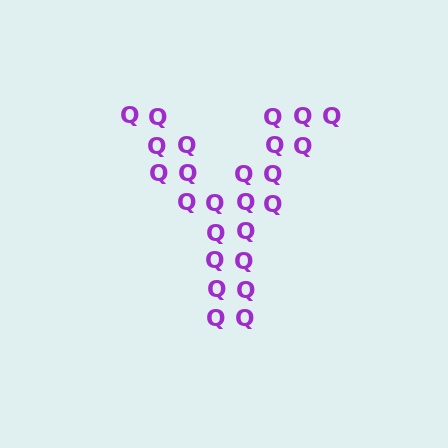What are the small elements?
The small elements are letter Q's.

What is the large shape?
The large shape is the letter Y.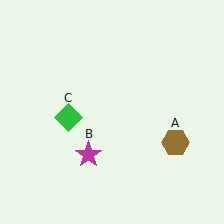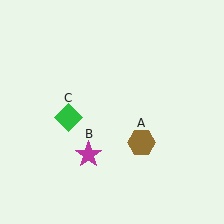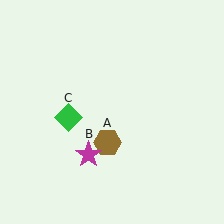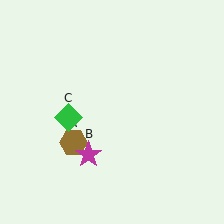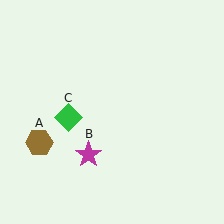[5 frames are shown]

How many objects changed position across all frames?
1 object changed position: brown hexagon (object A).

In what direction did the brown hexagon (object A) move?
The brown hexagon (object A) moved left.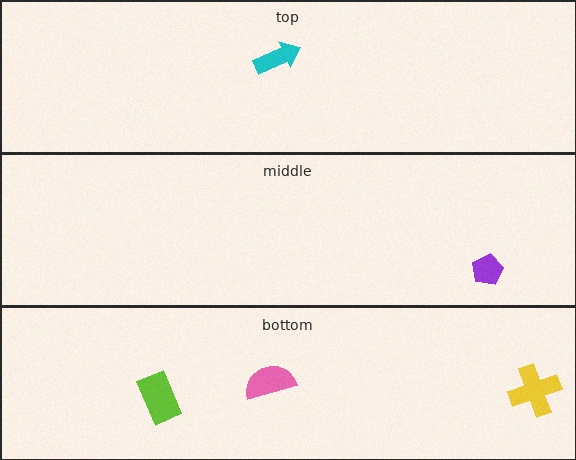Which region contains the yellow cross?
The bottom region.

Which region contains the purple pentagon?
The middle region.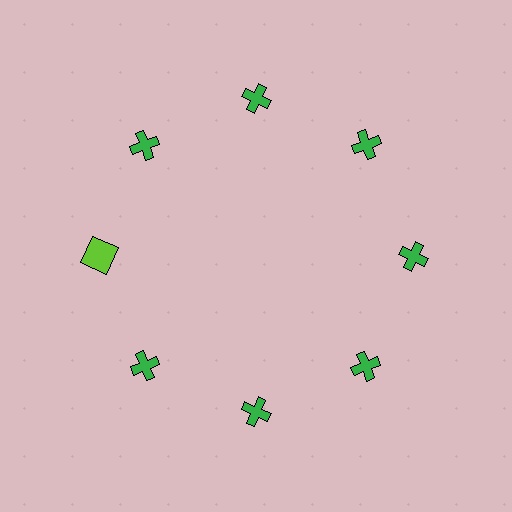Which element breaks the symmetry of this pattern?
The lime square at roughly the 9 o'clock position breaks the symmetry. All other shapes are green crosses.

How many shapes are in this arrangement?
There are 8 shapes arranged in a ring pattern.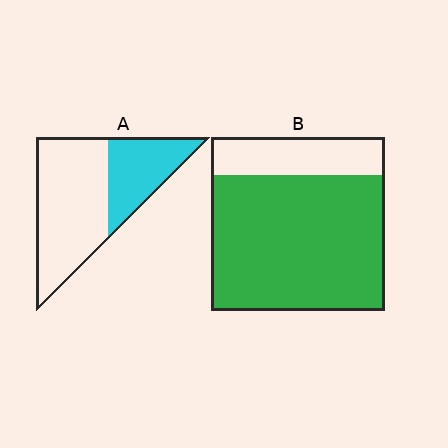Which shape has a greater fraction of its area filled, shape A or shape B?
Shape B.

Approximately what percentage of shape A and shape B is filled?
A is approximately 35% and B is approximately 80%.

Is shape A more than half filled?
No.